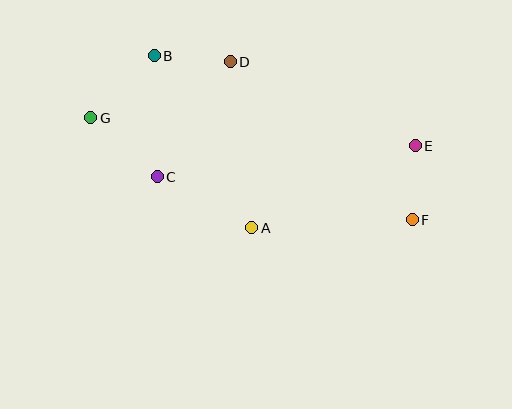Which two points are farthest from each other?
Points F and G are farthest from each other.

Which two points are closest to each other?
Points E and F are closest to each other.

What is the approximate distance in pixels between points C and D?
The distance between C and D is approximately 136 pixels.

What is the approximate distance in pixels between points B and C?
The distance between B and C is approximately 121 pixels.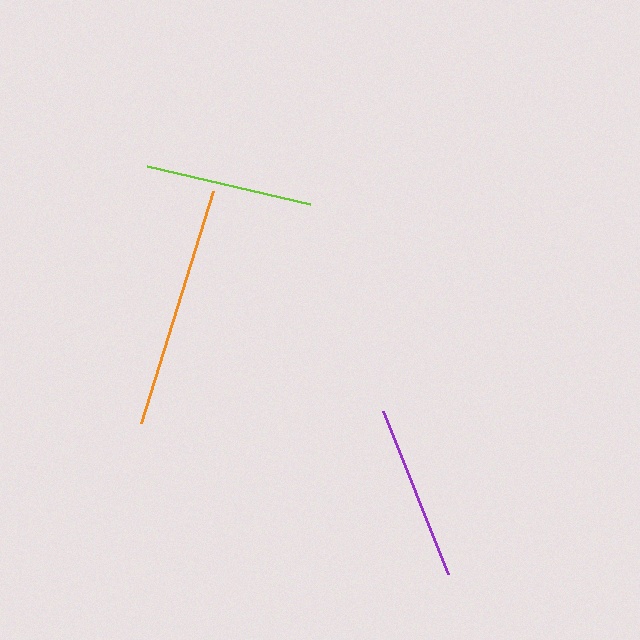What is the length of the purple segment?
The purple segment is approximately 175 pixels long.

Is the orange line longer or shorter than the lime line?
The orange line is longer than the lime line.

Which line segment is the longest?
The orange line is the longest at approximately 243 pixels.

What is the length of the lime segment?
The lime segment is approximately 167 pixels long.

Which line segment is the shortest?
The lime line is the shortest at approximately 167 pixels.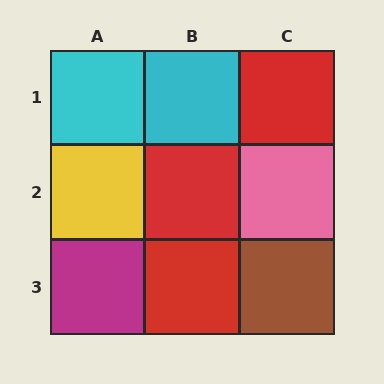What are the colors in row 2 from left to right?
Yellow, red, pink.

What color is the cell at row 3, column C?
Brown.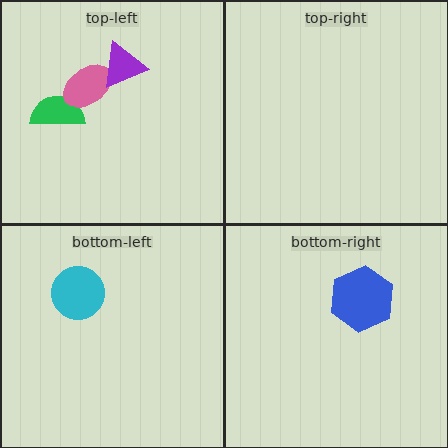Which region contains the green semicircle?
The top-left region.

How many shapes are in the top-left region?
3.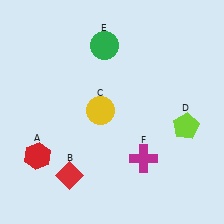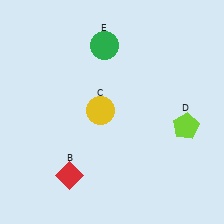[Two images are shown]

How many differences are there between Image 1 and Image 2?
There are 2 differences between the two images.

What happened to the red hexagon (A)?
The red hexagon (A) was removed in Image 2. It was in the bottom-left area of Image 1.